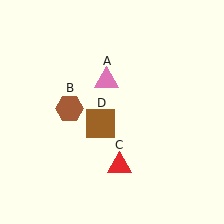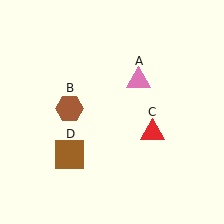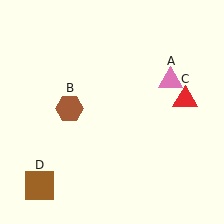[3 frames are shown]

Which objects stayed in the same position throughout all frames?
Brown hexagon (object B) remained stationary.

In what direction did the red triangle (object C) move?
The red triangle (object C) moved up and to the right.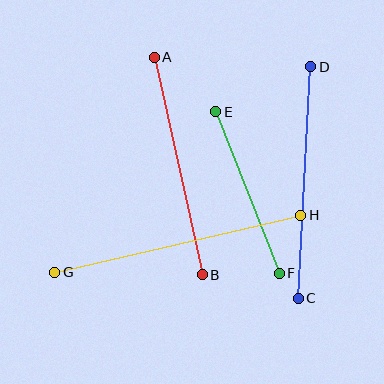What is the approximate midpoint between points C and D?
The midpoint is at approximately (304, 182) pixels.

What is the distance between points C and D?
The distance is approximately 232 pixels.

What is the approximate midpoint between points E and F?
The midpoint is at approximately (248, 193) pixels.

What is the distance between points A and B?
The distance is approximately 223 pixels.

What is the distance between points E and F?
The distance is approximately 174 pixels.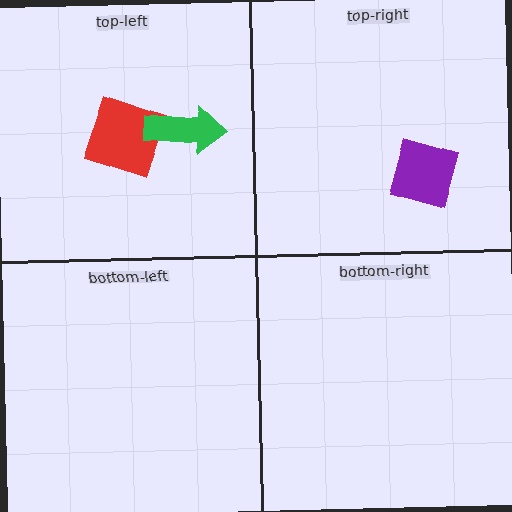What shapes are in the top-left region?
The red square, the green arrow.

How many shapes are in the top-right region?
1.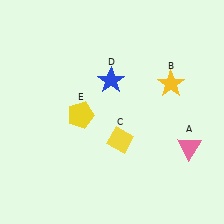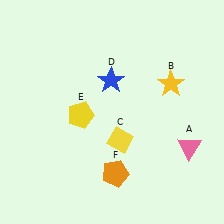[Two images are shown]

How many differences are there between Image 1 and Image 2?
There is 1 difference between the two images.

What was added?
An orange pentagon (F) was added in Image 2.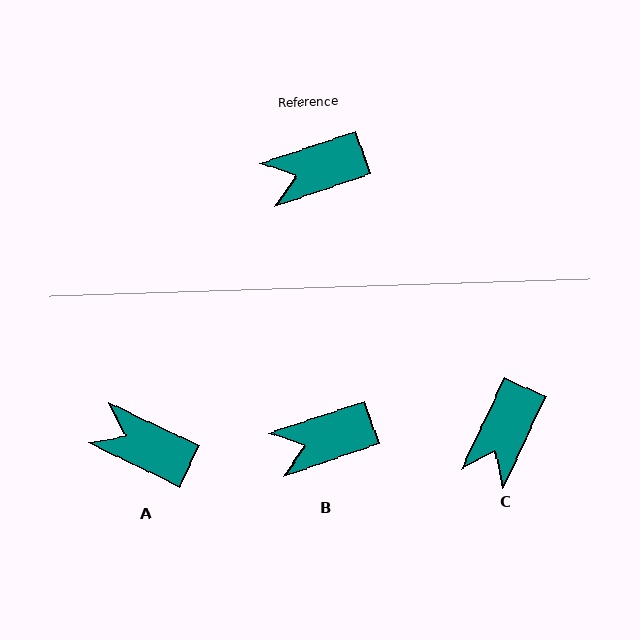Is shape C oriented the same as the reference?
No, it is off by about 46 degrees.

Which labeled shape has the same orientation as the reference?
B.